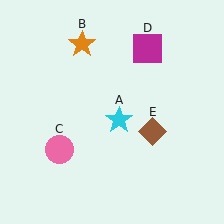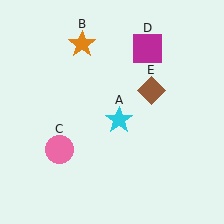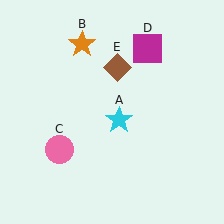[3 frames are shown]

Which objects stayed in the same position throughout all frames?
Cyan star (object A) and orange star (object B) and pink circle (object C) and magenta square (object D) remained stationary.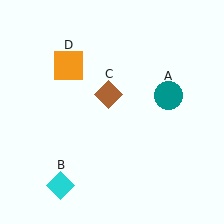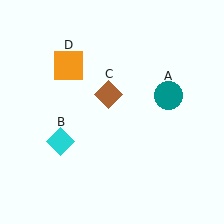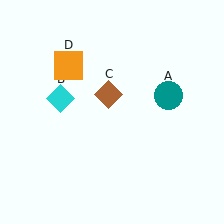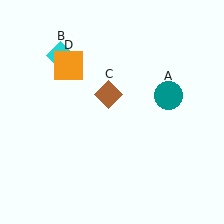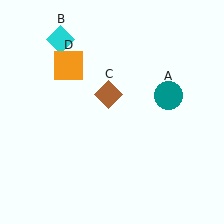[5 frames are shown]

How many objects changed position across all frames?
1 object changed position: cyan diamond (object B).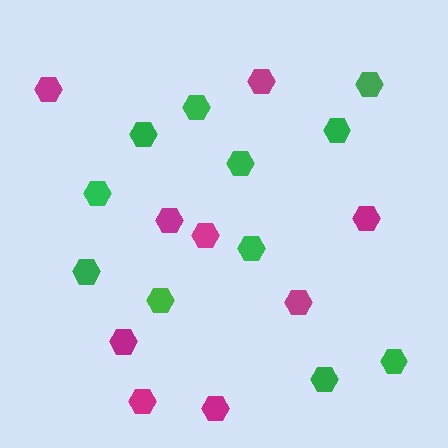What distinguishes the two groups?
There are 2 groups: one group of green hexagons (11) and one group of magenta hexagons (9).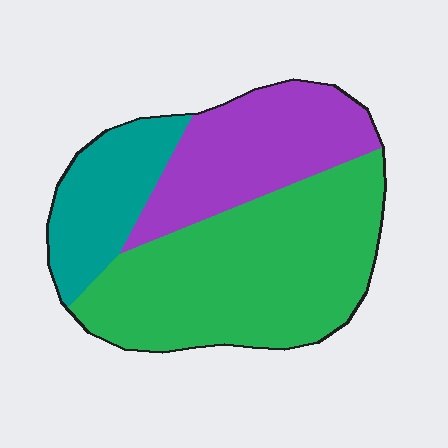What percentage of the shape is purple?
Purple covers around 30% of the shape.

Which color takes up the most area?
Green, at roughly 55%.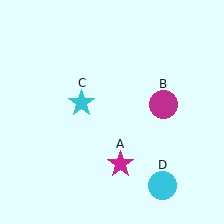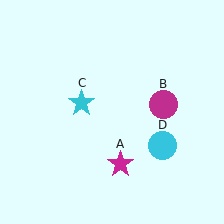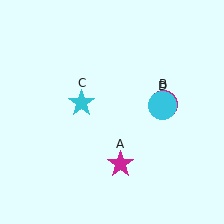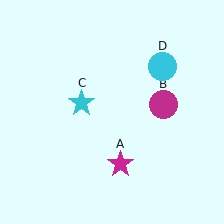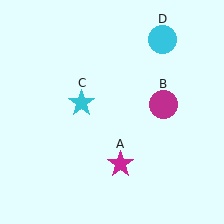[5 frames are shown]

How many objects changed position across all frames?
1 object changed position: cyan circle (object D).